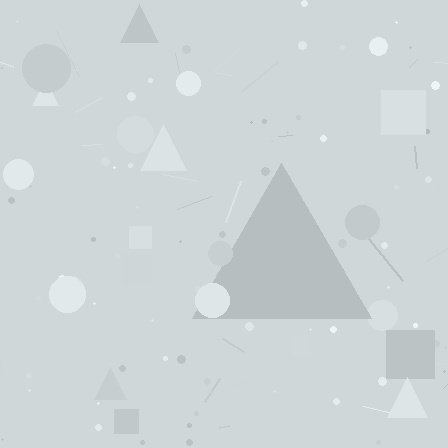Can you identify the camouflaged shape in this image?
The camouflaged shape is a triangle.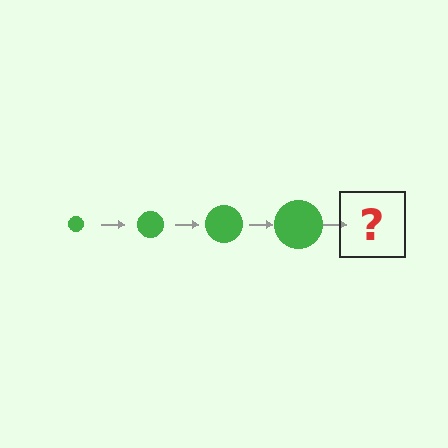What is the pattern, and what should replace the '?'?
The pattern is that the circle gets progressively larger each step. The '?' should be a green circle, larger than the previous one.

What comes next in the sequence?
The next element should be a green circle, larger than the previous one.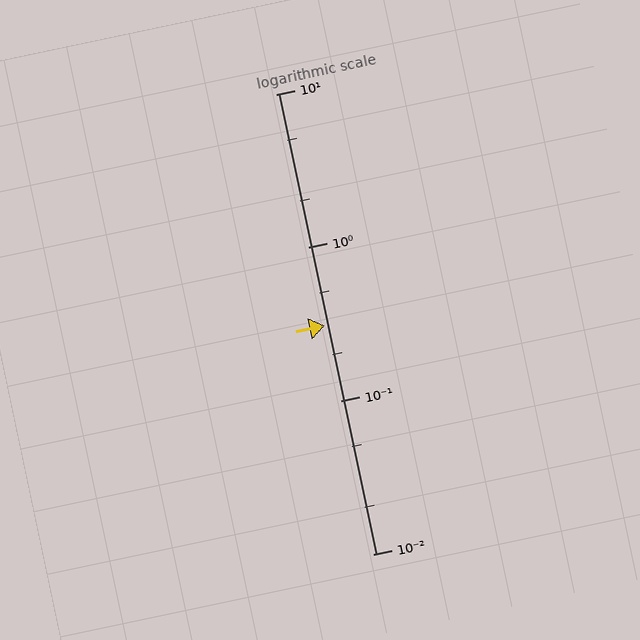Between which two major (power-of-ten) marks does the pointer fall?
The pointer is between 0.1 and 1.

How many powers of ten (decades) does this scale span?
The scale spans 3 decades, from 0.01 to 10.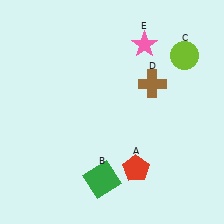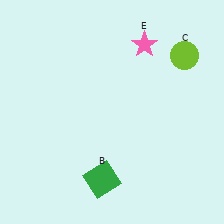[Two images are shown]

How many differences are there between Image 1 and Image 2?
There are 2 differences between the two images.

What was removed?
The red pentagon (A), the brown cross (D) were removed in Image 2.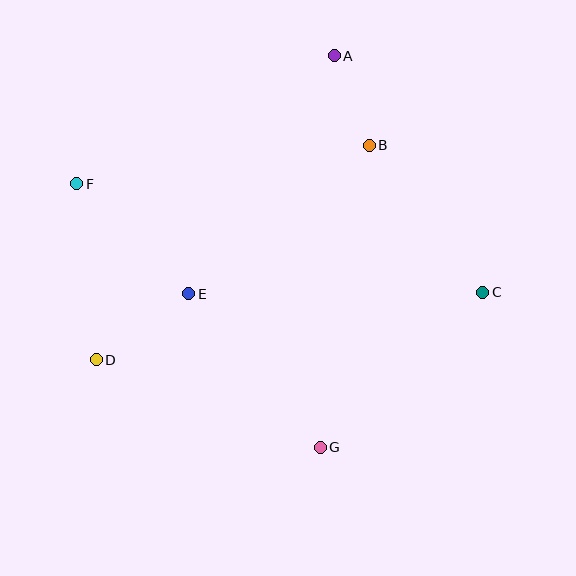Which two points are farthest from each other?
Points C and F are farthest from each other.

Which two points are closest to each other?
Points A and B are closest to each other.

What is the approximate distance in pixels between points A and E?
The distance between A and E is approximately 279 pixels.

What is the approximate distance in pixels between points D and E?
The distance between D and E is approximately 114 pixels.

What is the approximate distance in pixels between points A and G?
The distance between A and G is approximately 392 pixels.